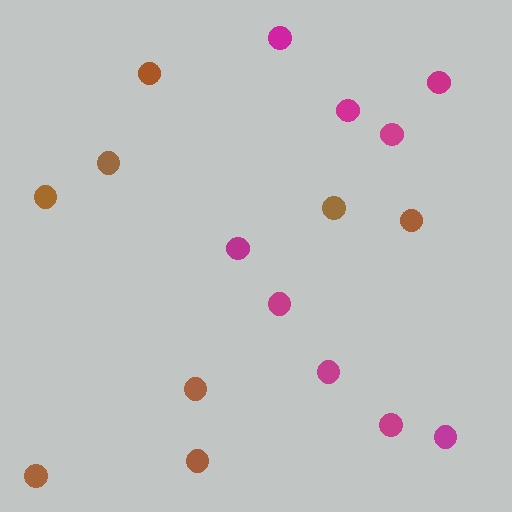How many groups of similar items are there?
There are 2 groups: one group of brown circles (8) and one group of magenta circles (9).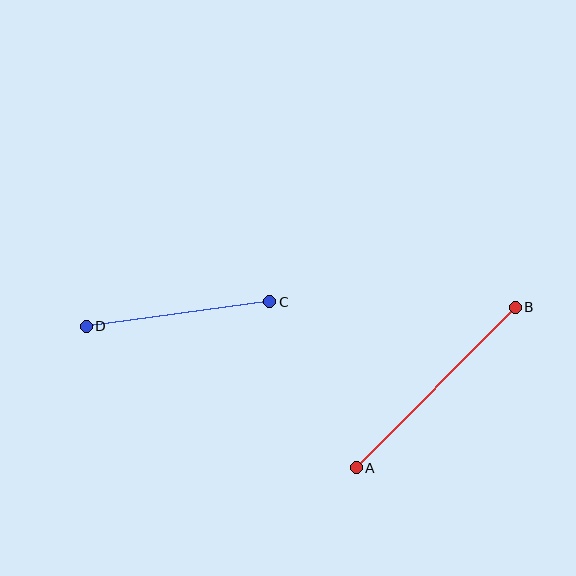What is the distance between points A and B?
The distance is approximately 226 pixels.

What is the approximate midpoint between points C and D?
The midpoint is at approximately (178, 314) pixels.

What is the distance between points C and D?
The distance is approximately 185 pixels.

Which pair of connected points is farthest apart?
Points A and B are farthest apart.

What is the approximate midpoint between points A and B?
The midpoint is at approximately (436, 388) pixels.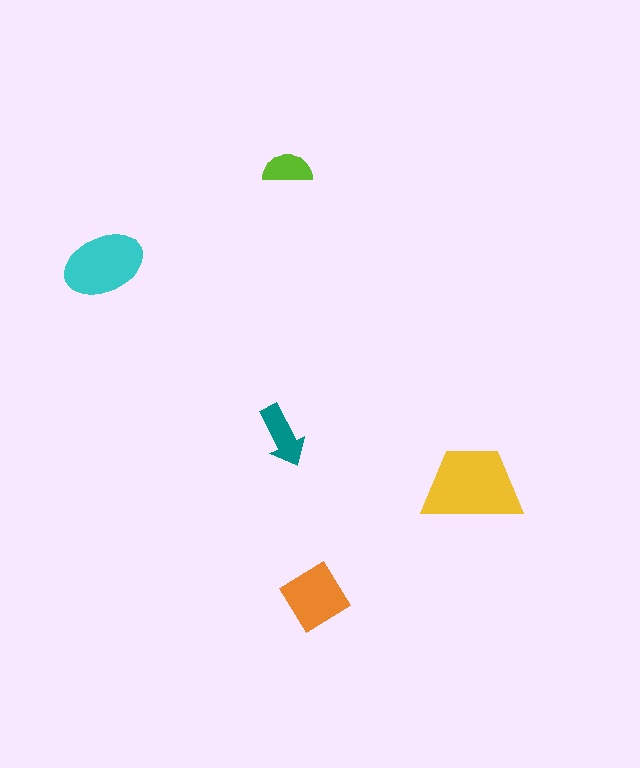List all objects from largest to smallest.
The yellow trapezoid, the cyan ellipse, the orange diamond, the teal arrow, the lime semicircle.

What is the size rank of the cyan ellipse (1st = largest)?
2nd.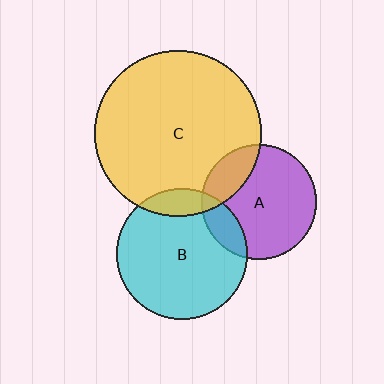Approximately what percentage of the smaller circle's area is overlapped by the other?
Approximately 15%.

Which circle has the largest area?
Circle C (yellow).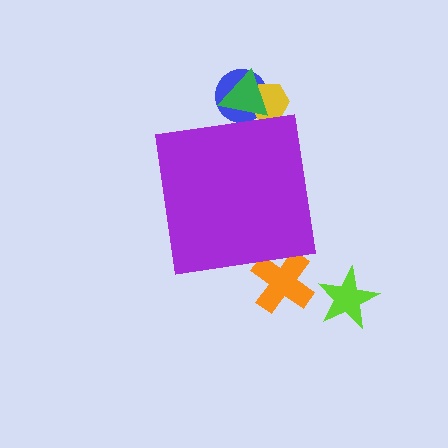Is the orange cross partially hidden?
Yes, the orange cross is partially hidden behind the purple square.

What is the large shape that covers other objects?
A purple square.